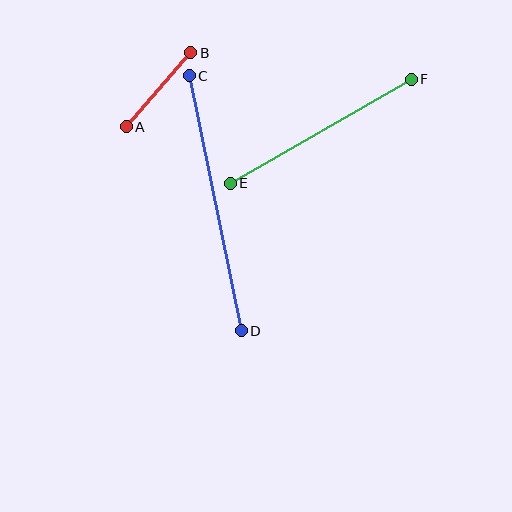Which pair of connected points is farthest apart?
Points C and D are farthest apart.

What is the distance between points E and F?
The distance is approximately 209 pixels.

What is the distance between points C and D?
The distance is approximately 260 pixels.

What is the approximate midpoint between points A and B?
The midpoint is at approximately (159, 90) pixels.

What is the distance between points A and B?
The distance is approximately 98 pixels.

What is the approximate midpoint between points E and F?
The midpoint is at approximately (321, 131) pixels.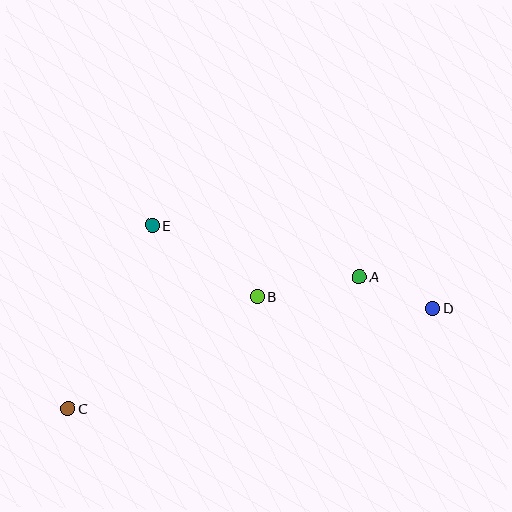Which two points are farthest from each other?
Points C and D are farthest from each other.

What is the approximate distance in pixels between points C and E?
The distance between C and E is approximately 201 pixels.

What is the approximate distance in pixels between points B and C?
The distance between B and C is approximately 220 pixels.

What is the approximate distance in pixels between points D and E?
The distance between D and E is approximately 293 pixels.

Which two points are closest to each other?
Points A and D are closest to each other.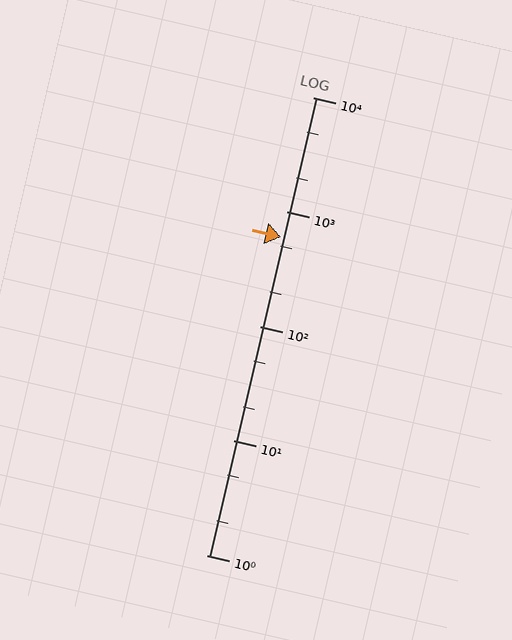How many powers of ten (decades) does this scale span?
The scale spans 4 decades, from 1 to 10000.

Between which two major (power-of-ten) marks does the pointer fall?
The pointer is between 100 and 1000.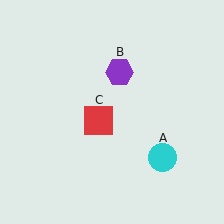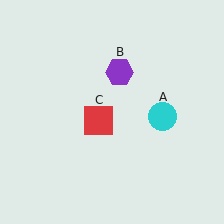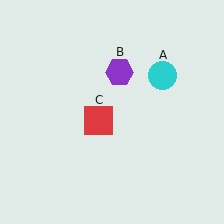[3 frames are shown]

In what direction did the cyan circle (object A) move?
The cyan circle (object A) moved up.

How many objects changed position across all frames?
1 object changed position: cyan circle (object A).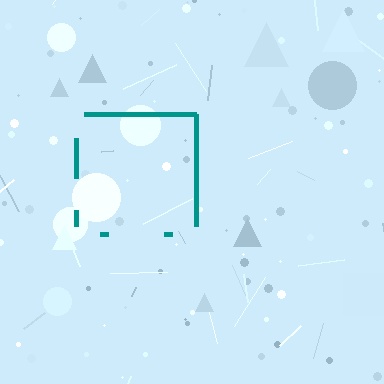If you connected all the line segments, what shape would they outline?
They would outline a square.